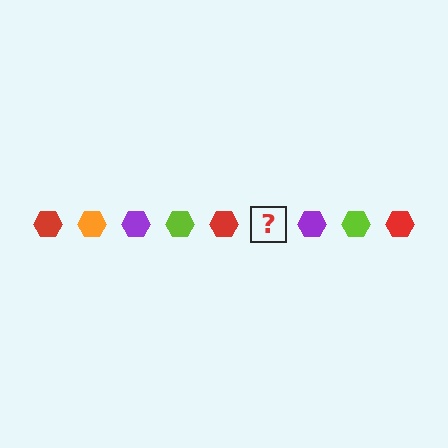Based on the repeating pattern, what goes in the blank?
The blank should be an orange hexagon.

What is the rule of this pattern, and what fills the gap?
The rule is that the pattern cycles through red, orange, purple, lime hexagons. The gap should be filled with an orange hexagon.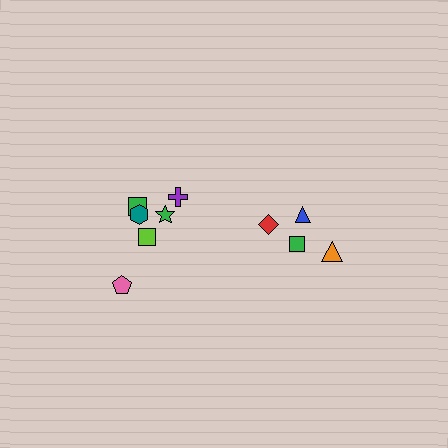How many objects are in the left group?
There are 6 objects.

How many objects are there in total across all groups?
There are 10 objects.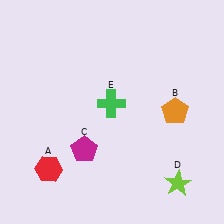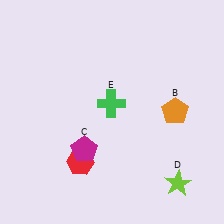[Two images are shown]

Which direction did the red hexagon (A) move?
The red hexagon (A) moved right.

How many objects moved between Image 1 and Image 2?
1 object moved between the two images.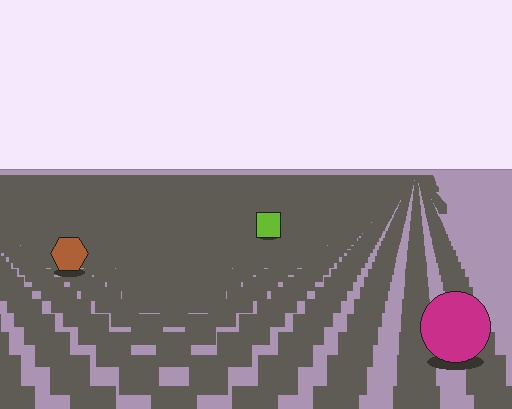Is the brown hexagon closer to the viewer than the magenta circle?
No. The magenta circle is closer — you can tell from the texture gradient: the ground texture is coarser near it.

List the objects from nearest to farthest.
From nearest to farthest: the magenta circle, the brown hexagon, the lime square.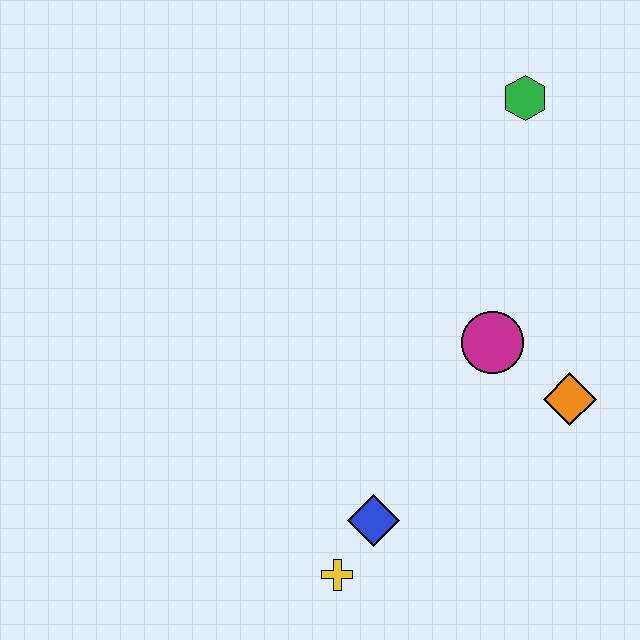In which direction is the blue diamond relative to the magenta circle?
The blue diamond is below the magenta circle.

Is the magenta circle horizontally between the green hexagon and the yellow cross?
Yes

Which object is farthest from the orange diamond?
The green hexagon is farthest from the orange diamond.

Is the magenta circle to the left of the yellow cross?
No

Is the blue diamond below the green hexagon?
Yes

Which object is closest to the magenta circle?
The orange diamond is closest to the magenta circle.